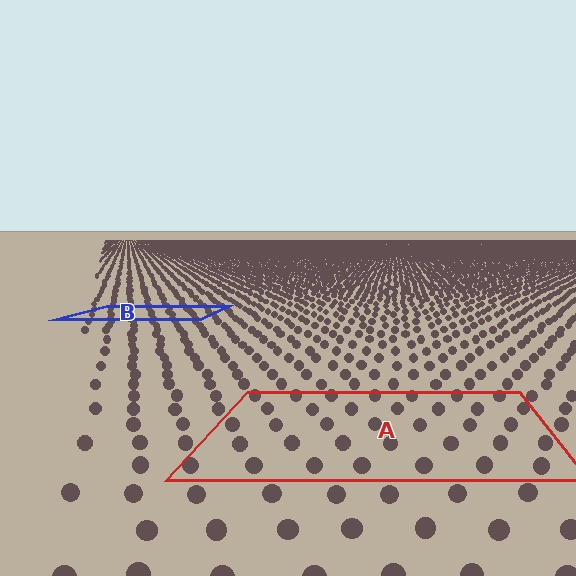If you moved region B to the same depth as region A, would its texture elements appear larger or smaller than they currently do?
They would appear larger. At a closer depth, the same texture elements are projected at a bigger on-screen size.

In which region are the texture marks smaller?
The texture marks are smaller in region B, because it is farther away.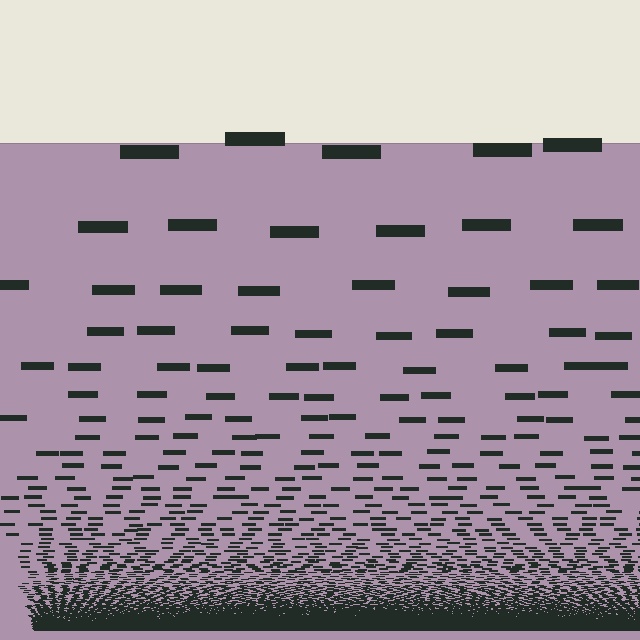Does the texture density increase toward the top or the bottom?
Density increases toward the bottom.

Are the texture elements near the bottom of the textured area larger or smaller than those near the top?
Smaller. The gradient is inverted — elements near the bottom are smaller and denser.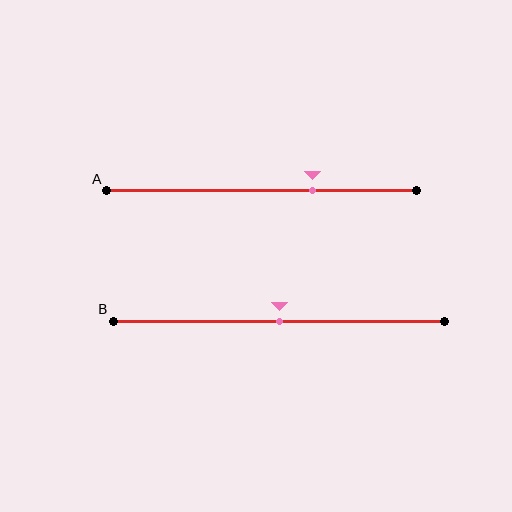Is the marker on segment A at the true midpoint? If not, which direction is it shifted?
No, the marker on segment A is shifted to the right by about 17% of the segment length.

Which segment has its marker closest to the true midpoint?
Segment B has its marker closest to the true midpoint.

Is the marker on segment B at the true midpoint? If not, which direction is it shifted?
Yes, the marker on segment B is at the true midpoint.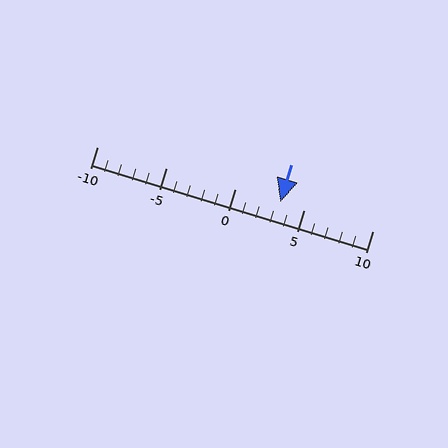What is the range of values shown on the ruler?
The ruler shows values from -10 to 10.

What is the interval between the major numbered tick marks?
The major tick marks are spaced 5 units apart.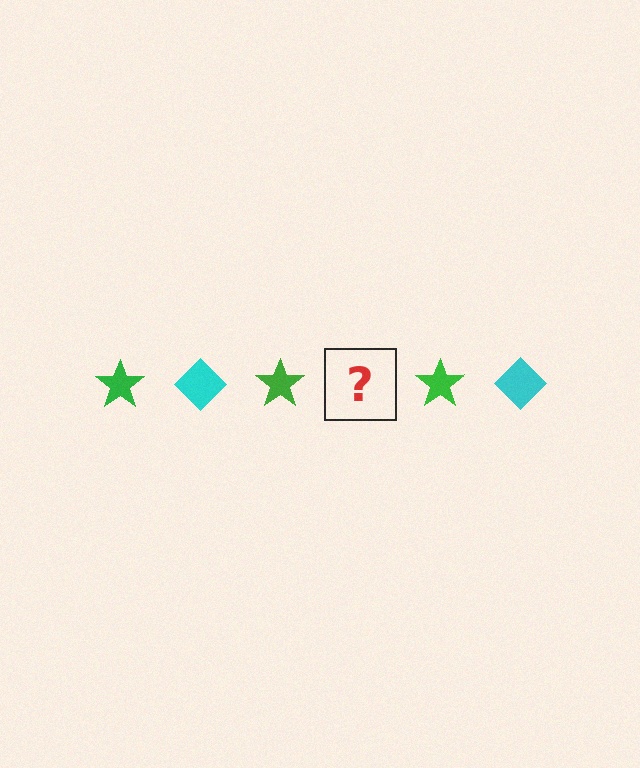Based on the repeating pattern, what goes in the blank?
The blank should be a cyan diamond.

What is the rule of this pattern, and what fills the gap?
The rule is that the pattern alternates between green star and cyan diamond. The gap should be filled with a cyan diamond.